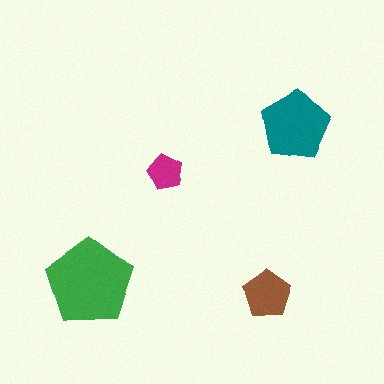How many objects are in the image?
There are 4 objects in the image.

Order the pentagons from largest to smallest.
the green one, the teal one, the brown one, the magenta one.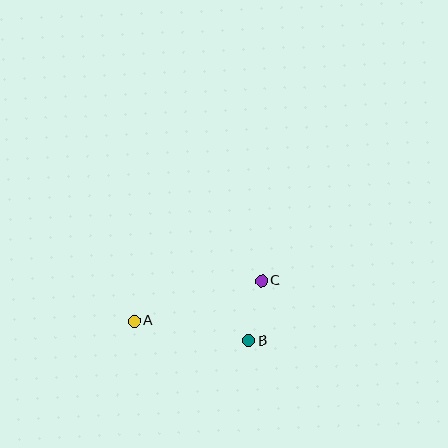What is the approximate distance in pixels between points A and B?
The distance between A and B is approximately 116 pixels.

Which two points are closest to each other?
Points B and C are closest to each other.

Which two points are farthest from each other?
Points A and C are farthest from each other.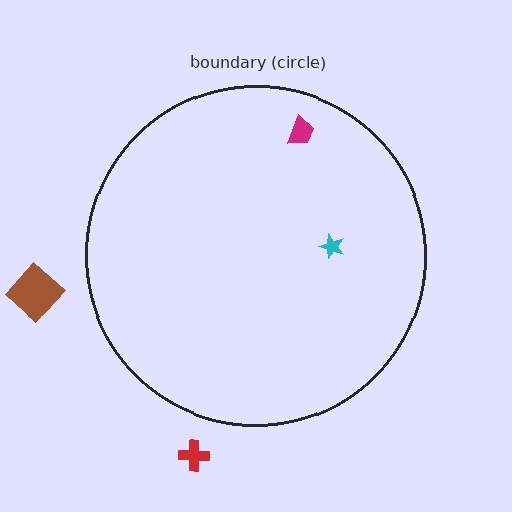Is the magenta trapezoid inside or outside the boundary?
Inside.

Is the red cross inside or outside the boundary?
Outside.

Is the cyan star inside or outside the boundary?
Inside.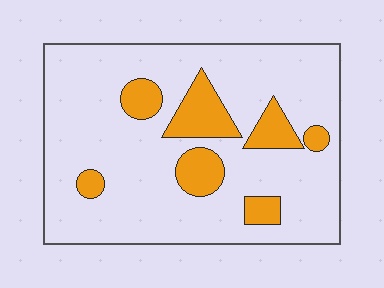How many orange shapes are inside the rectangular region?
7.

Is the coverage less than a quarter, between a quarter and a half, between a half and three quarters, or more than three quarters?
Less than a quarter.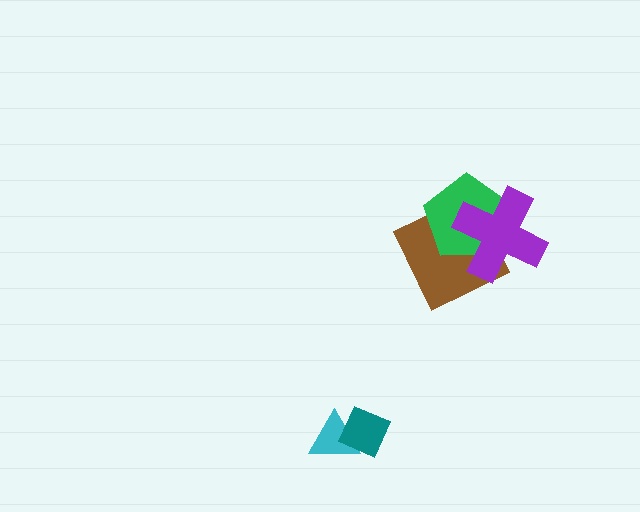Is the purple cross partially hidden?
No, no other shape covers it.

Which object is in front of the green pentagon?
The purple cross is in front of the green pentagon.